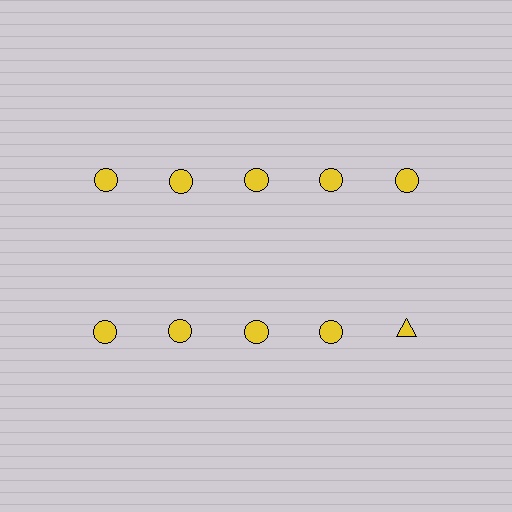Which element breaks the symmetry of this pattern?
The yellow triangle in the second row, rightmost column breaks the symmetry. All other shapes are yellow circles.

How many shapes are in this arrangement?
There are 10 shapes arranged in a grid pattern.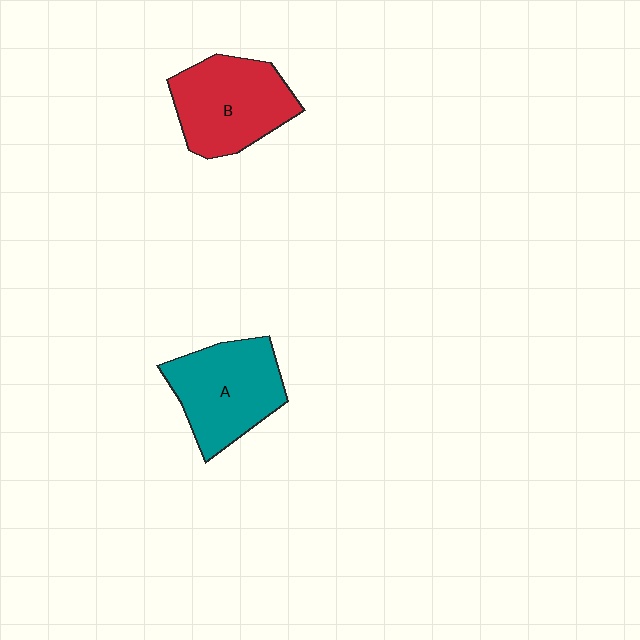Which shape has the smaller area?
Shape A (teal).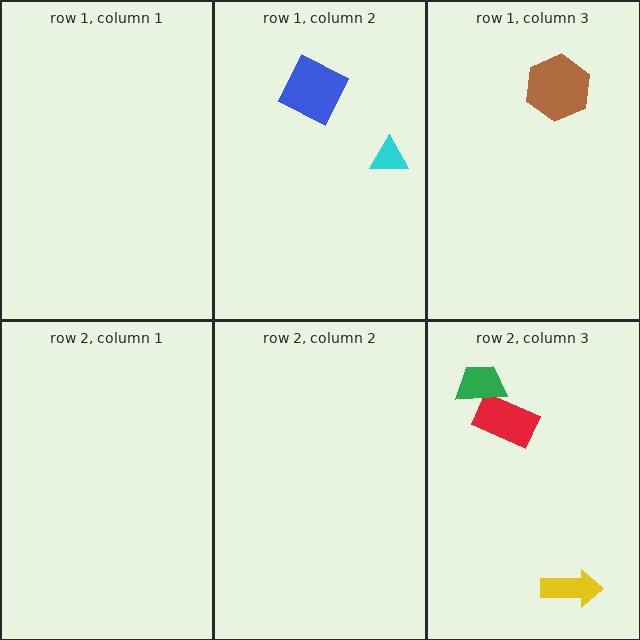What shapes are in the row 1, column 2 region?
The blue diamond, the cyan triangle.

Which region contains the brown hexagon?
The row 1, column 3 region.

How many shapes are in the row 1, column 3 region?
1.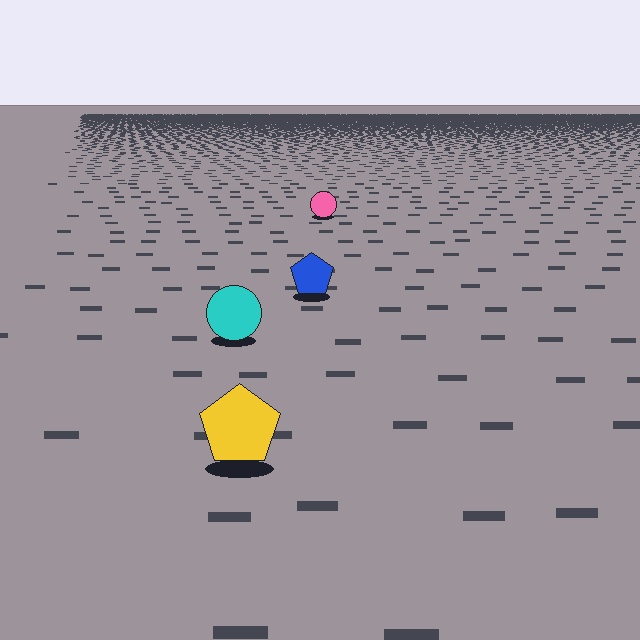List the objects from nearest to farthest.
From nearest to farthest: the yellow pentagon, the cyan circle, the blue pentagon, the pink circle.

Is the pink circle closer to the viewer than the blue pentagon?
No. The blue pentagon is closer — you can tell from the texture gradient: the ground texture is coarser near it.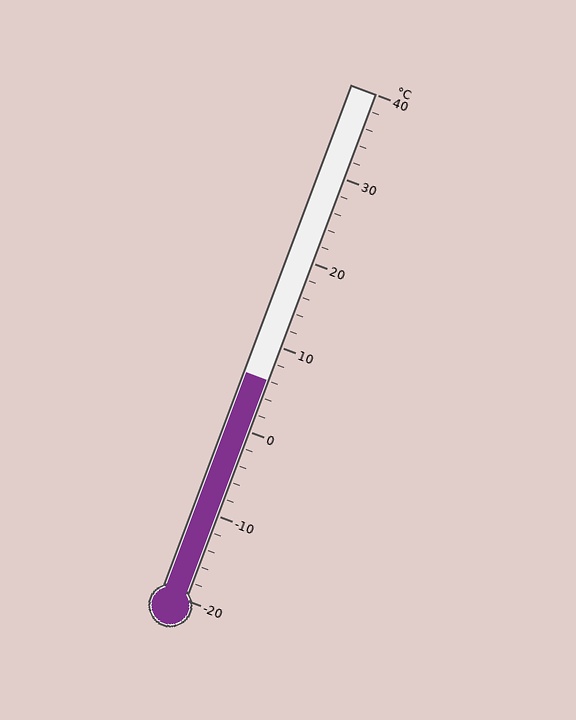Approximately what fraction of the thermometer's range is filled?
The thermometer is filled to approximately 45% of its range.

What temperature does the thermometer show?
The thermometer shows approximately 6°C.